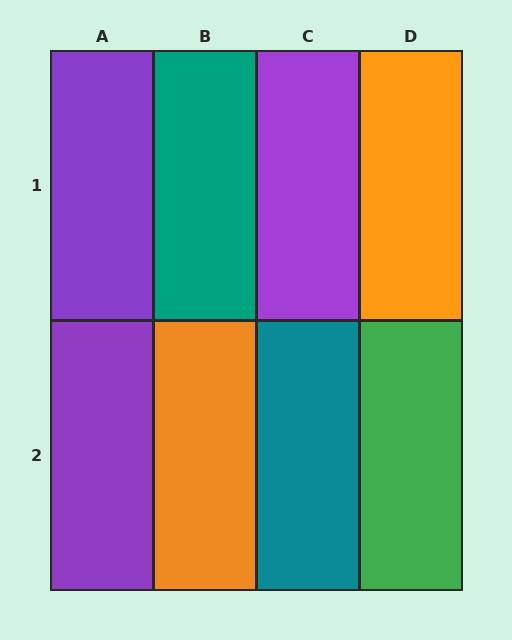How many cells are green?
1 cell is green.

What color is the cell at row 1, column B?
Teal.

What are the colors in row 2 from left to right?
Purple, orange, teal, green.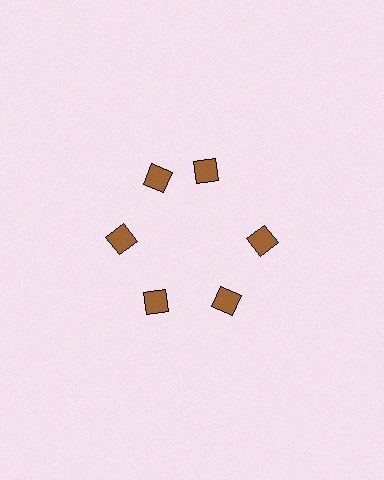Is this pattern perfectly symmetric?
No. The 6 brown diamonds are arranged in a ring, but one element near the 1 o'clock position is rotated out of alignment along the ring, breaking the 6-fold rotational symmetry.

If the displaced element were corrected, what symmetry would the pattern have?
It would have 6-fold rotational symmetry — the pattern would map onto itself every 60 degrees.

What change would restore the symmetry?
The symmetry would be restored by rotating it back into even spacing with its neighbors so that all 6 diamonds sit at equal angles and equal distance from the center.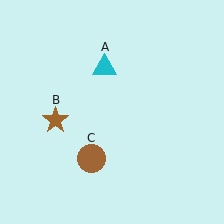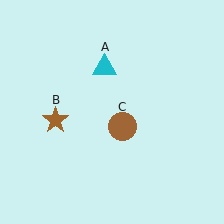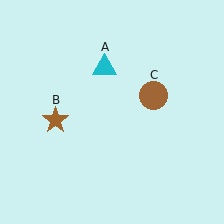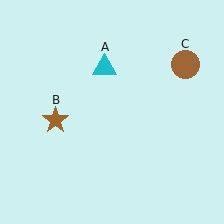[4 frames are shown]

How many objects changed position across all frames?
1 object changed position: brown circle (object C).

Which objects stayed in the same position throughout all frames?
Cyan triangle (object A) and brown star (object B) remained stationary.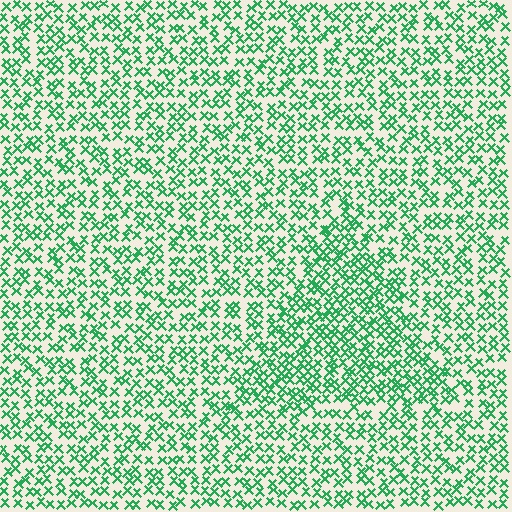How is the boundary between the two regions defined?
The boundary is defined by a change in element density (approximately 1.5x ratio). All elements are the same color, size, and shape.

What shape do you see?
I see a triangle.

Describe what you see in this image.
The image contains small green elements arranged at two different densities. A triangle-shaped region is visible where the elements are more densely packed than the surrounding area.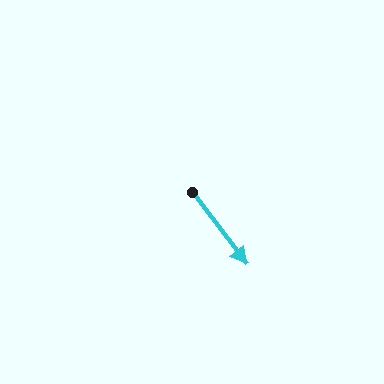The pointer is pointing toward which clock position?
Roughly 5 o'clock.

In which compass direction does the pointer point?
Southeast.